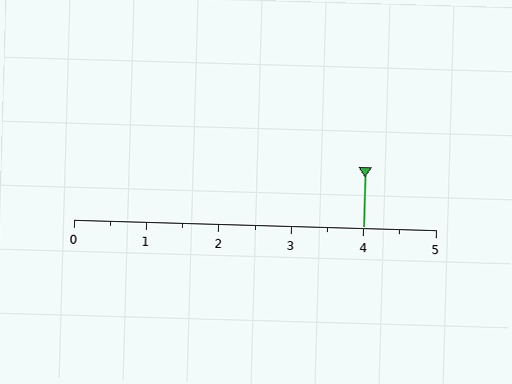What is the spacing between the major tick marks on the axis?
The major ticks are spaced 1 apart.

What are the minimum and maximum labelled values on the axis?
The axis runs from 0 to 5.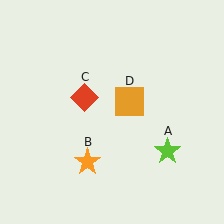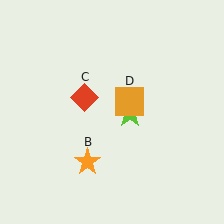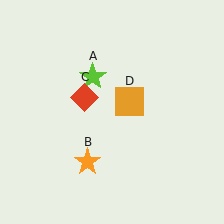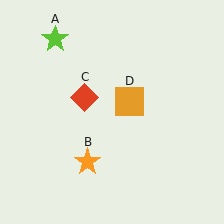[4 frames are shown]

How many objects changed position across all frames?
1 object changed position: lime star (object A).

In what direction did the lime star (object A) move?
The lime star (object A) moved up and to the left.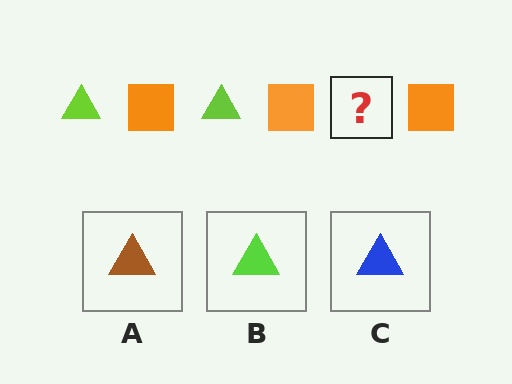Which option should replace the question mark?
Option B.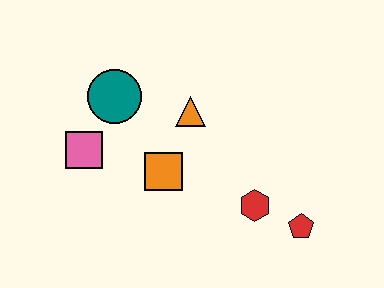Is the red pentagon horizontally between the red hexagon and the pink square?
No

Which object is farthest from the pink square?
The red pentagon is farthest from the pink square.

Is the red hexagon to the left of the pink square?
No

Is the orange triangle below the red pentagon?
No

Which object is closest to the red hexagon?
The red pentagon is closest to the red hexagon.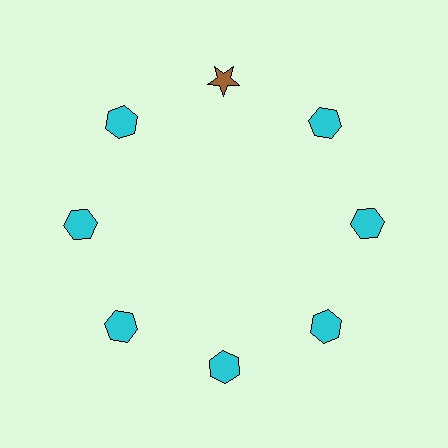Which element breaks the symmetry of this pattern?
The brown star at roughly the 12 o'clock position breaks the symmetry. All other shapes are cyan hexagons.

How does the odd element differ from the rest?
It differs in both color (brown instead of cyan) and shape (star instead of hexagon).